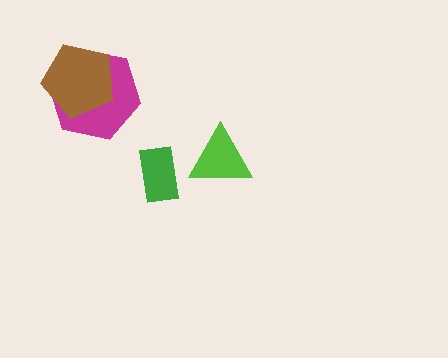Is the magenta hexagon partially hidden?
Yes, it is partially covered by another shape.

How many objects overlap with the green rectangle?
0 objects overlap with the green rectangle.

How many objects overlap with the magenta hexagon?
1 object overlaps with the magenta hexagon.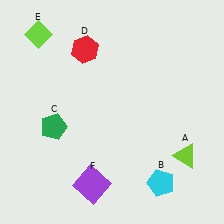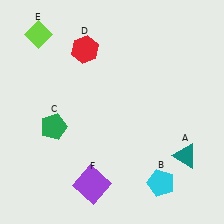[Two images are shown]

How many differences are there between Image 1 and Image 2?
There is 1 difference between the two images.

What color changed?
The triangle (A) changed from lime in Image 1 to teal in Image 2.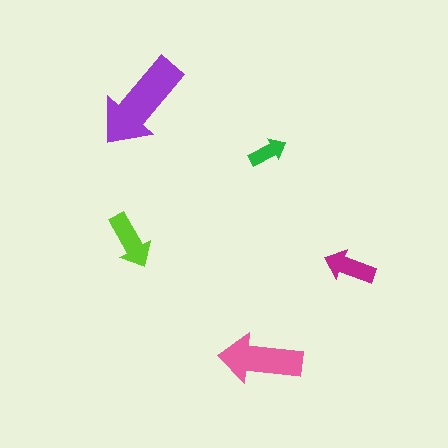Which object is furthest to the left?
The lime arrow is leftmost.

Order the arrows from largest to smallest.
the purple one, the pink one, the lime one, the magenta one, the green one.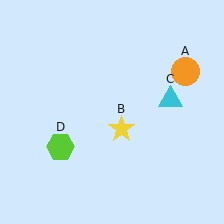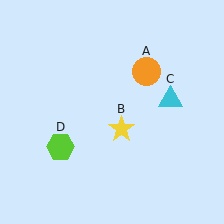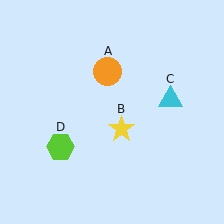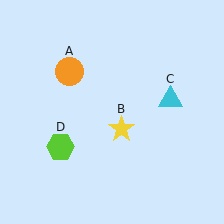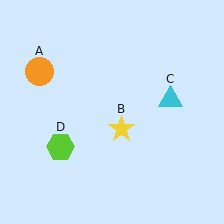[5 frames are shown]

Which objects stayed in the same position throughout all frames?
Yellow star (object B) and cyan triangle (object C) and lime hexagon (object D) remained stationary.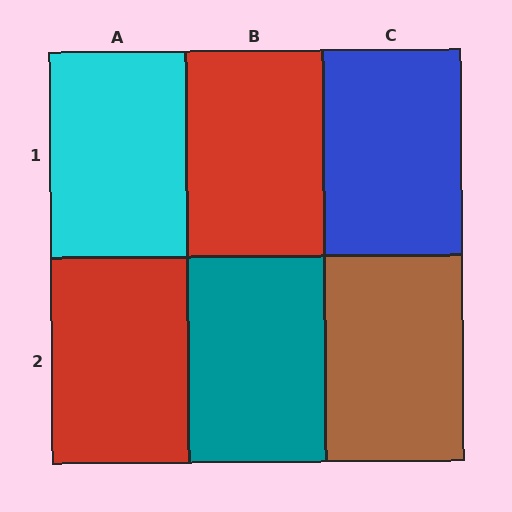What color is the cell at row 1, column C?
Blue.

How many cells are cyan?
1 cell is cyan.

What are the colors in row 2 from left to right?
Red, teal, brown.